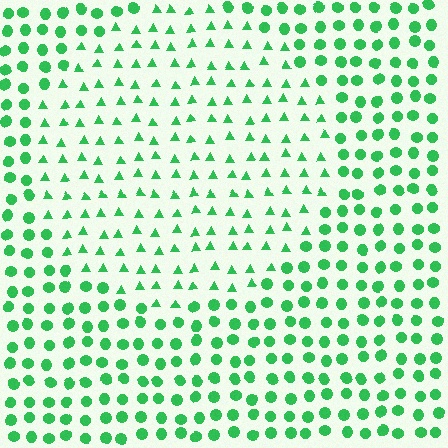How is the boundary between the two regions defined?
The boundary is defined by a change in element shape: triangles inside vs. circles outside. All elements share the same color and spacing.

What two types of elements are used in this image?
The image uses triangles inside the circle region and circles outside it.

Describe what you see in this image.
The image is filled with small green elements arranged in a uniform grid. A circle-shaped region contains triangles, while the surrounding area contains circles. The boundary is defined purely by the change in element shape.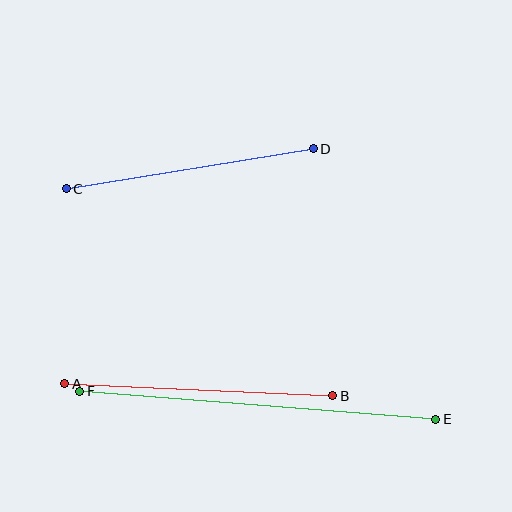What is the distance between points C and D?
The distance is approximately 250 pixels.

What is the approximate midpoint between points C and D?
The midpoint is at approximately (190, 169) pixels.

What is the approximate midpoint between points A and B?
The midpoint is at approximately (199, 390) pixels.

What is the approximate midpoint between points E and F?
The midpoint is at approximately (258, 405) pixels.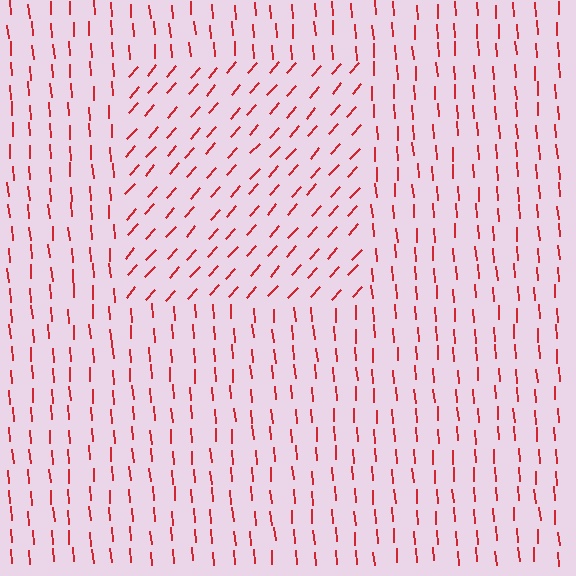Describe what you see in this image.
The image is filled with small red line segments. A rectangle region in the image has lines oriented differently from the surrounding lines, creating a visible texture boundary.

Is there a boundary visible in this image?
Yes, there is a texture boundary formed by a change in line orientation.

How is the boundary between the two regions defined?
The boundary is defined purely by a change in line orientation (approximately 45 degrees difference). All lines are the same color and thickness.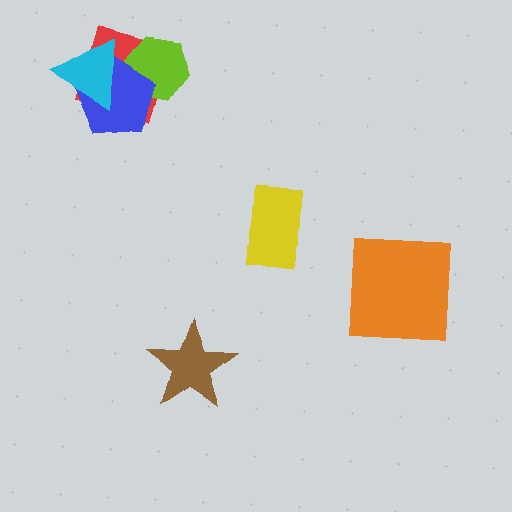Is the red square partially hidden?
Yes, it is partially covered by another shape.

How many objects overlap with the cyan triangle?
3 objects overlap with the cyan triangle.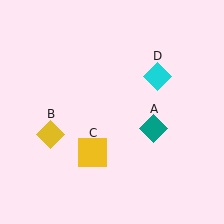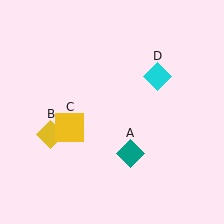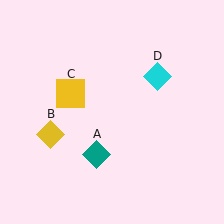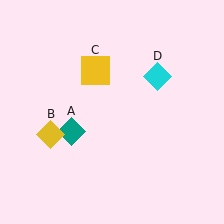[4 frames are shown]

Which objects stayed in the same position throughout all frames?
Yellow diamond (object B) and cyan diamond (object D) remained stationary.